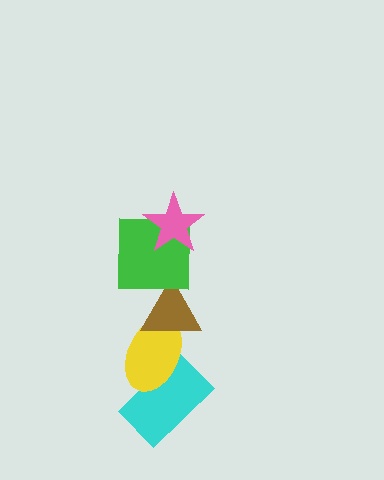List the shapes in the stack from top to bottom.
From top to bottom: the pink star, the green square, the brown triangle, the yellow ellipse, the cyan rectangle.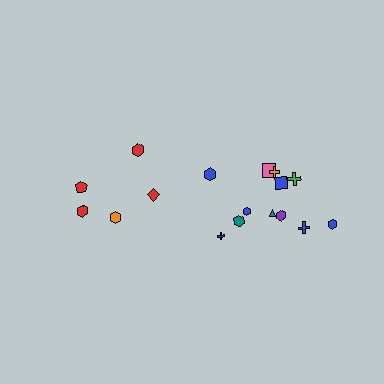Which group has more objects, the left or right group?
The right group.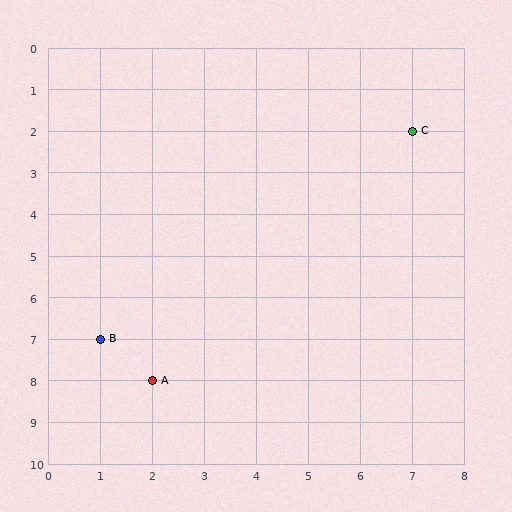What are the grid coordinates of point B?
Point B is at grid coordinates (1, 7).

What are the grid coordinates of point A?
Point A is at grid coordinates (2, 8).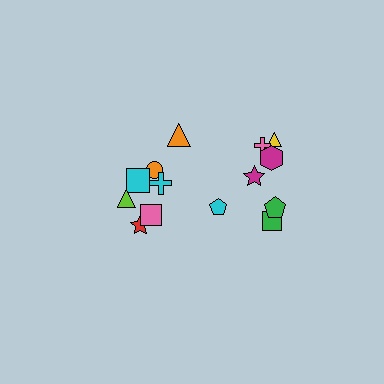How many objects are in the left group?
There are 6 objects.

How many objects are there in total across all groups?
There are 14 objects.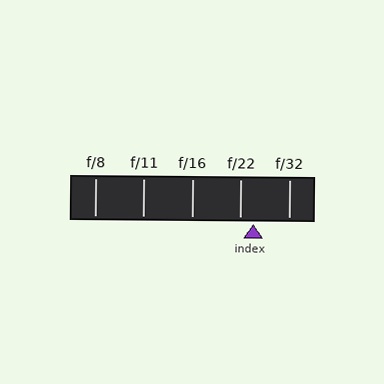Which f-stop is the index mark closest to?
The index mark is closest to f/22.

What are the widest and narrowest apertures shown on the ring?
The widest aperture shown is f/8 and the narrowest is f/32.